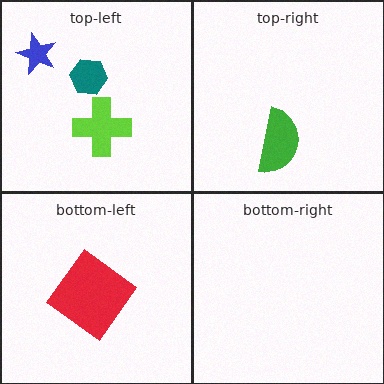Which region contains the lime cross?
The top-left region.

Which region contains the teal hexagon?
The top-left region.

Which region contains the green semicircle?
The top-right region.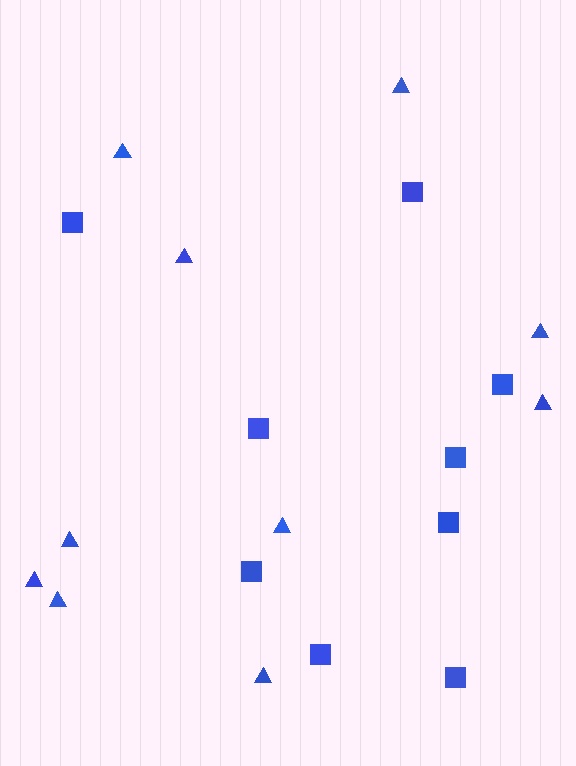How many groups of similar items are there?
There are 2 groups: one group of squares (9) and one group of triangles (10).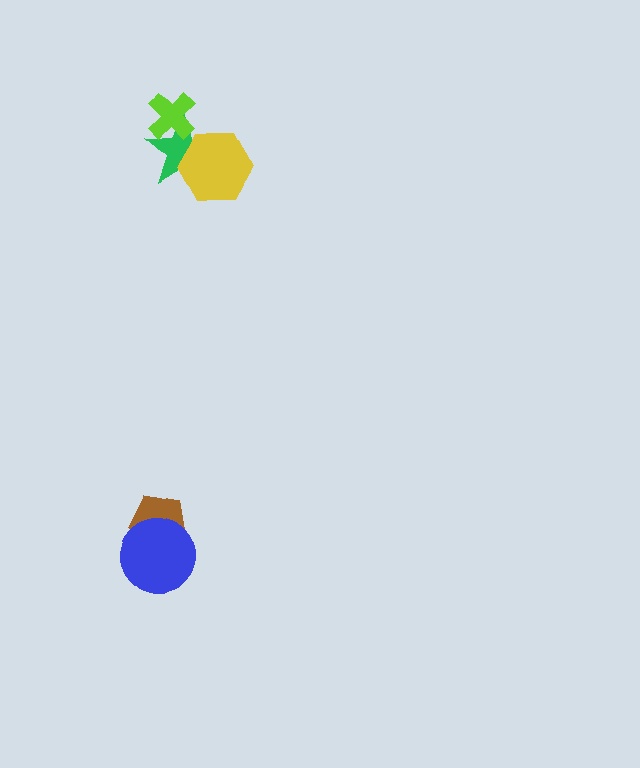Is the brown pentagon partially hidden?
Yes, it is partially covered by another shape.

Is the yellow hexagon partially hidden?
No, no other shape covers it.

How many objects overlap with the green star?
2 objects overlap with the green star.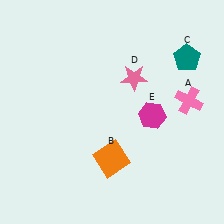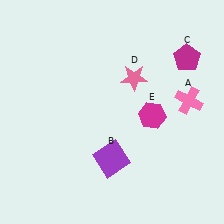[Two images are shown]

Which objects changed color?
B changed from orange to purple. C changed from teal to magenta.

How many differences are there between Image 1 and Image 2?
There are 2 differences between the two images.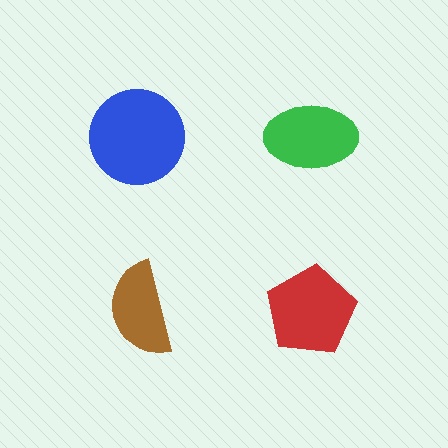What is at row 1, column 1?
A blue circle.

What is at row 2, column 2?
A red pentagon.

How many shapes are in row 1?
2 shapes.